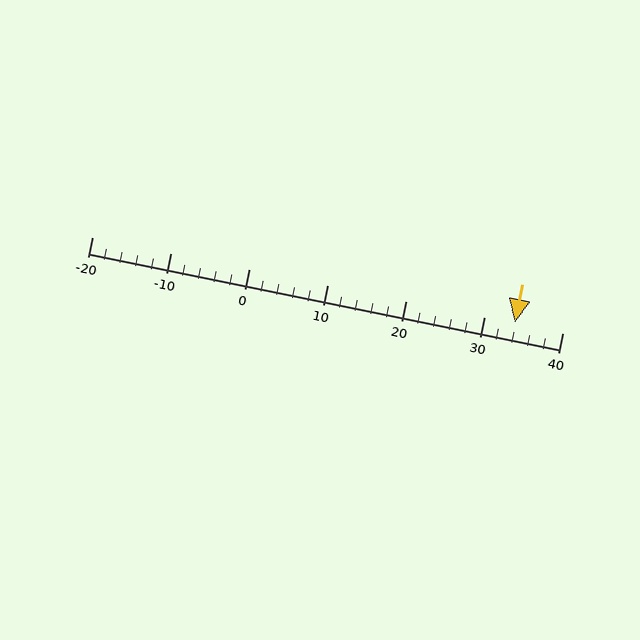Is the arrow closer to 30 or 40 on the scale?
The arrow is closer to 30.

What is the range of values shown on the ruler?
The ruler shows values from -20 to 40.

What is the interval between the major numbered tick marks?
The major tick marks are spaced 10 units apart.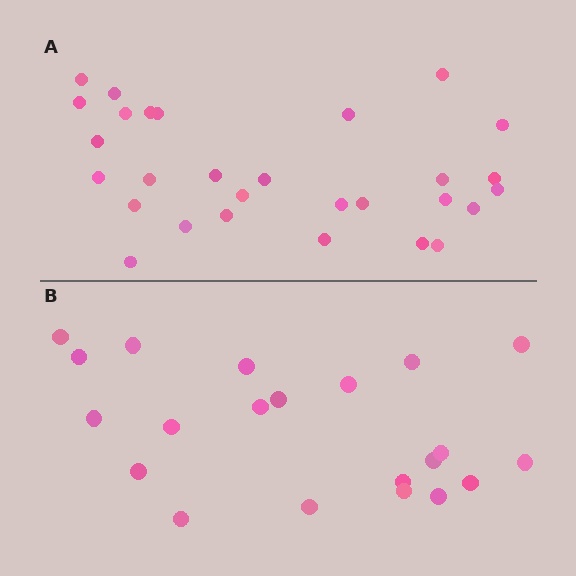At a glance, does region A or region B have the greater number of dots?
Region A (the top region) has more dots.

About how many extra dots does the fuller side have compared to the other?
Region A has roughly 8 or so more dots than region B.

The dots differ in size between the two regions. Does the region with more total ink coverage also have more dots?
No. Region B has more total ink coverage because its dots are larger, but region A actually contains more individual dots. Total area can be misleading — the number of items is what matters here.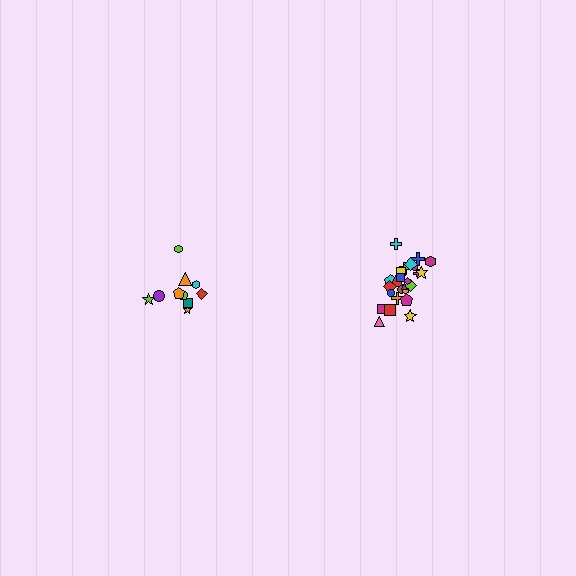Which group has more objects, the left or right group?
The right group.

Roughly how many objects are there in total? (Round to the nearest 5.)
Roughly 35 objects in total.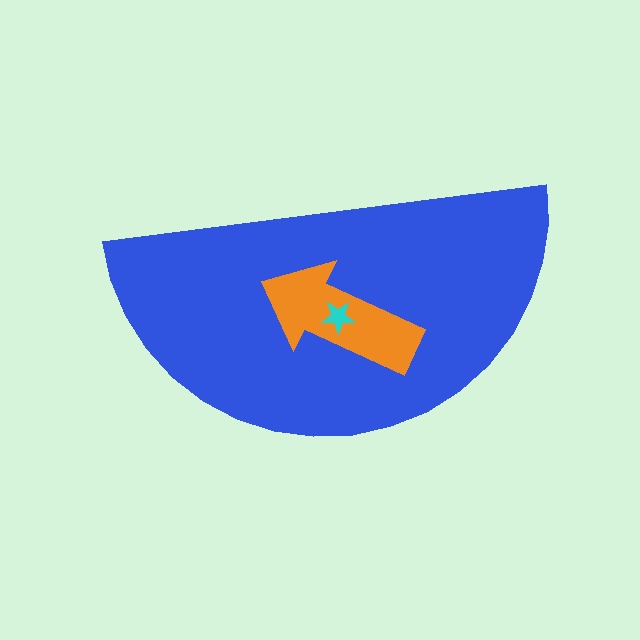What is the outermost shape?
The blue semicircle.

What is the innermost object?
The cyan star.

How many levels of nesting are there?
3.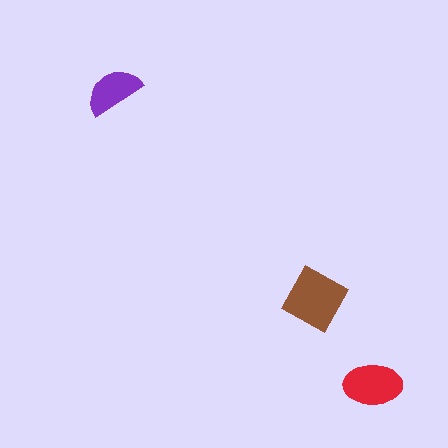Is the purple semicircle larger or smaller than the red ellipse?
Smaller.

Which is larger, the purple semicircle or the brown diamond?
The brown diamond.